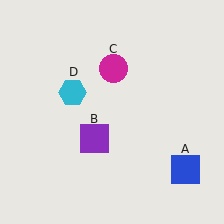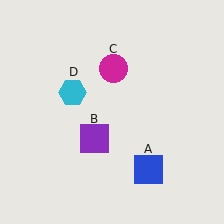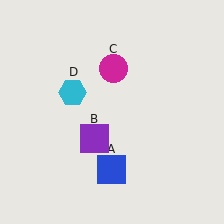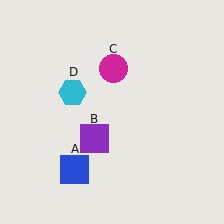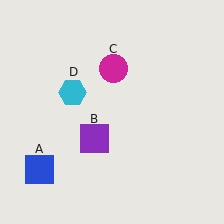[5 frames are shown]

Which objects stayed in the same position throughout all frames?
Purple square (object B) and magenta circle (object C) and cyan hexagon (object D) remained stationary.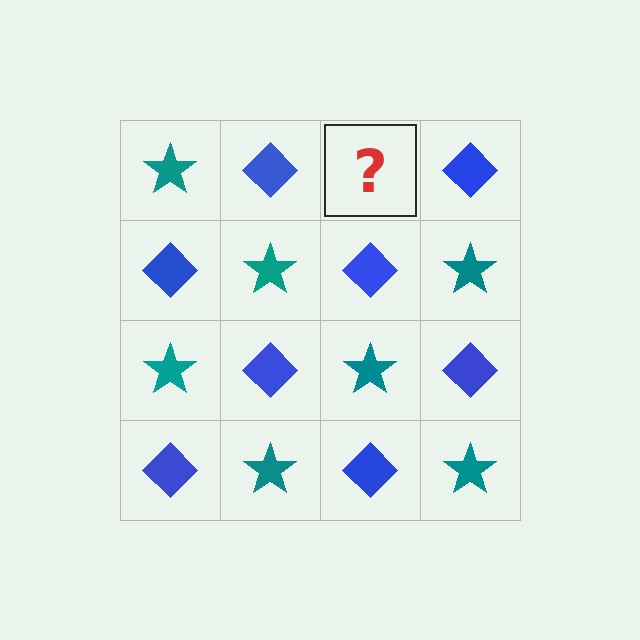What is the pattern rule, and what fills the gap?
The rule is that it alternates teal star and blue diamond in a checkerboard pattern. The gap should be filled with a teal star.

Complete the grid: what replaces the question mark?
The question mark should be replaced with a teal star.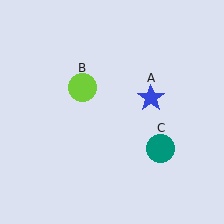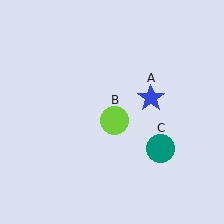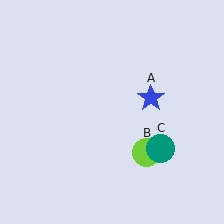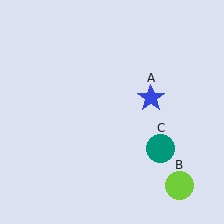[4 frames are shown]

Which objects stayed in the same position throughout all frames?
Blue star (object A) and teal circle (object C) remained stationary.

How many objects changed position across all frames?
1 object changed position: lime circle (object B).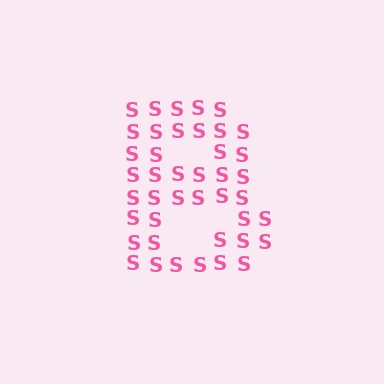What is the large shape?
The large shape is the letter B.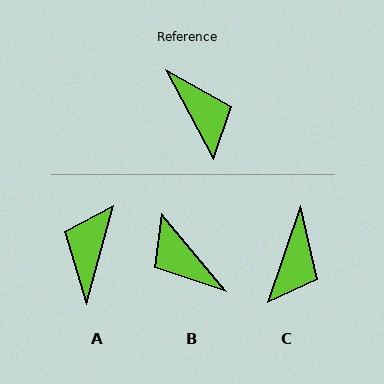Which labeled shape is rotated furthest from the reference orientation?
B, about 168 degrees away.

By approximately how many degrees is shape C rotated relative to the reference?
Approximately 47 degrees clockwise.